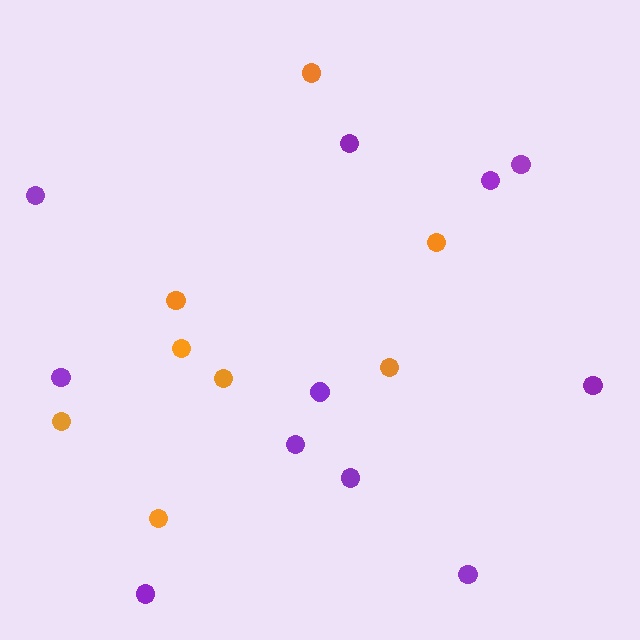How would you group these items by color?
There are 2 groups: one group of purple circles (11) and one group of orange circles (8).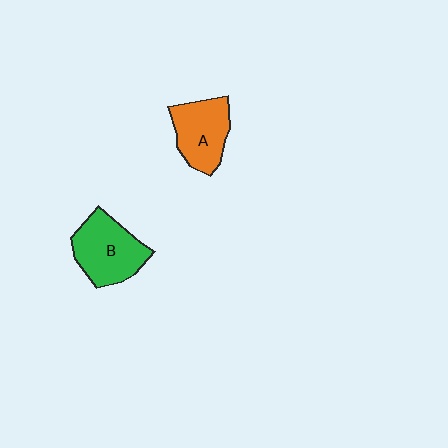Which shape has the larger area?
Shape B (green).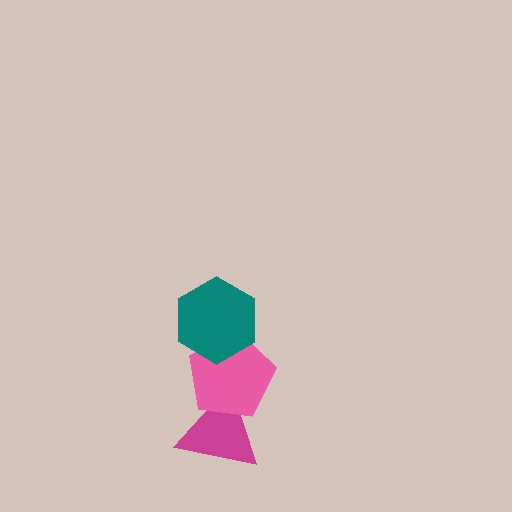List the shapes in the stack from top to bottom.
From top to bottom: the teal hexagon, the pink pentagon, the magenta triangle.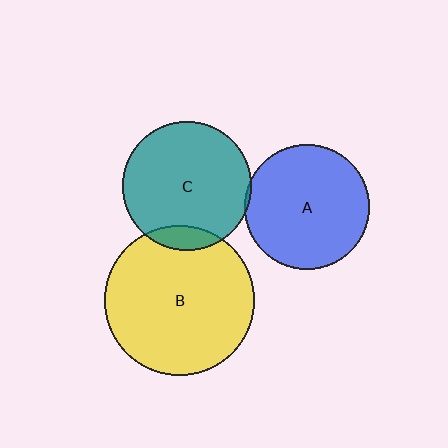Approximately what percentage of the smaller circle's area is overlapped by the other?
Approximately 10%.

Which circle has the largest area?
Circle B (yellow).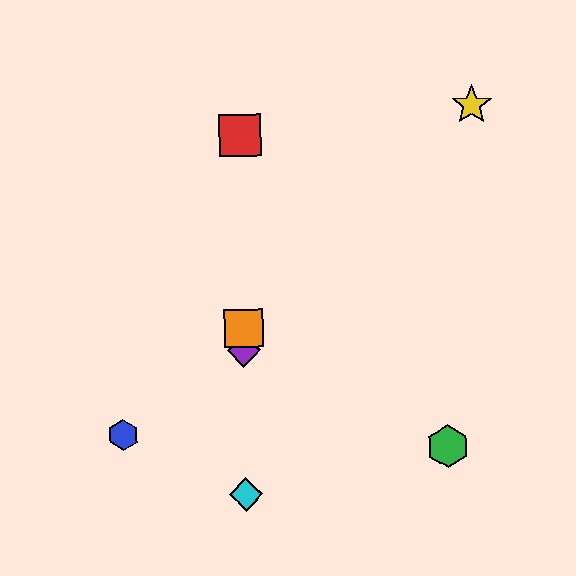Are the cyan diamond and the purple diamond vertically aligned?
Yes, both are at x≈246.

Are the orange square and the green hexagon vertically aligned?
No, the orange square is at x≈244 and the green hexagon is at x≈448.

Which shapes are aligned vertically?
The red square, the purple diamond, the orange square, the cyan diamond are aligned vertically.